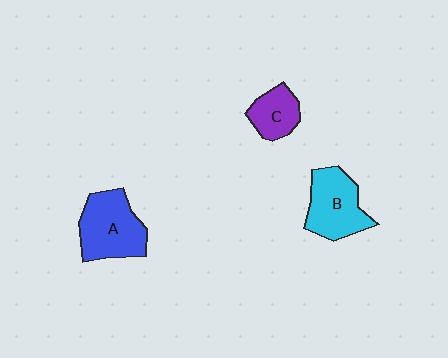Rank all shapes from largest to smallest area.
From largest to smallest: A (blue), B (cyan), C (purple).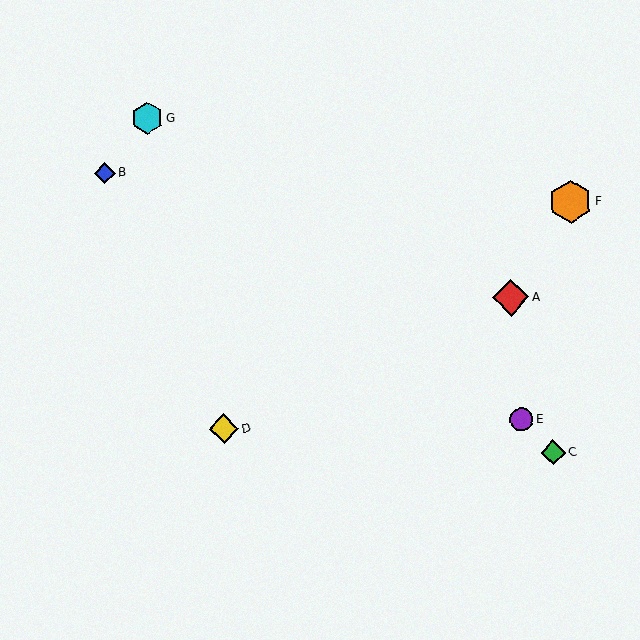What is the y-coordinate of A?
Object A is at y≈298.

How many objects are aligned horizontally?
2 objects (D, E) are aligned horizontally.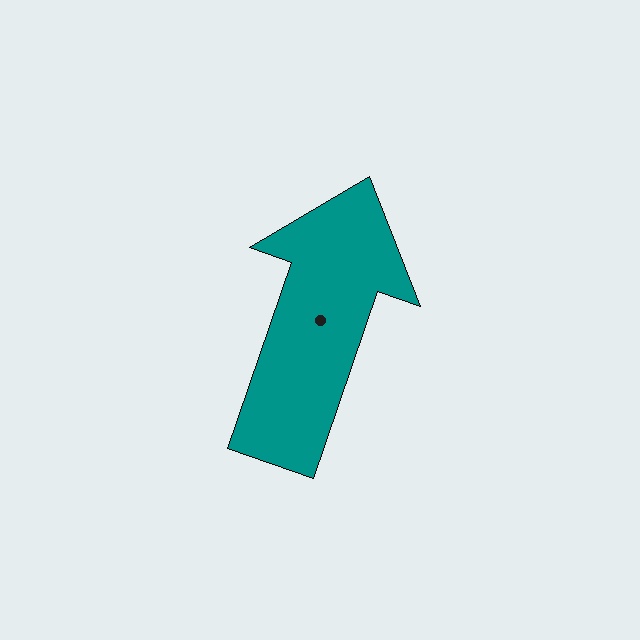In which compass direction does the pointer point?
North.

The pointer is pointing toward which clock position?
Roughly 1 o'clock.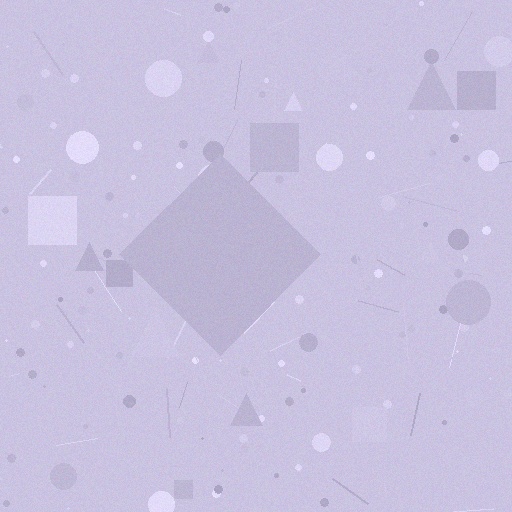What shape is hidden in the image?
A diamond is hidden in the image.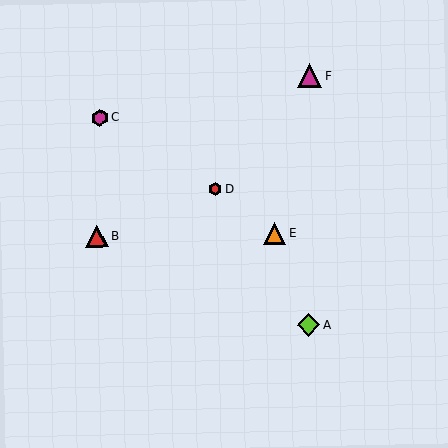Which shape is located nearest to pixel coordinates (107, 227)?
The red triangle (labeled B) at (97, 236) is nearest to that location.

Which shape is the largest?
The magenta triangle (labeled F) is the largest.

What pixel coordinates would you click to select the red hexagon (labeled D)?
Click at (216, 189) to select the red hexagon D.